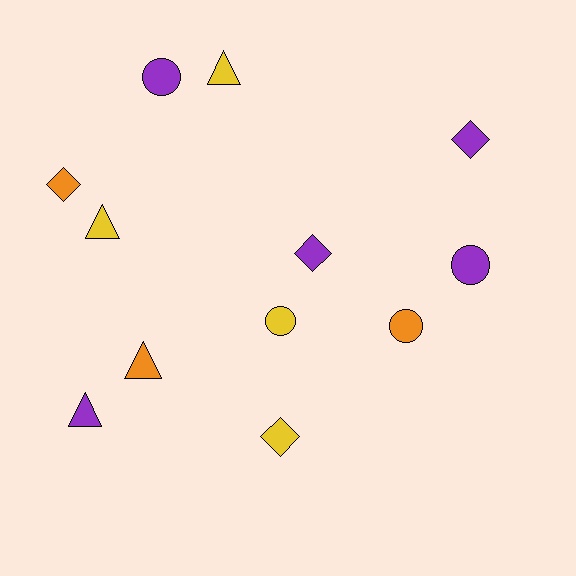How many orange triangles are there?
There is 1 orange triangle.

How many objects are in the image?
There are 12 objects.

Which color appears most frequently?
Purple, with 5 objects.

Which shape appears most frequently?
Diamond, with 4 objects.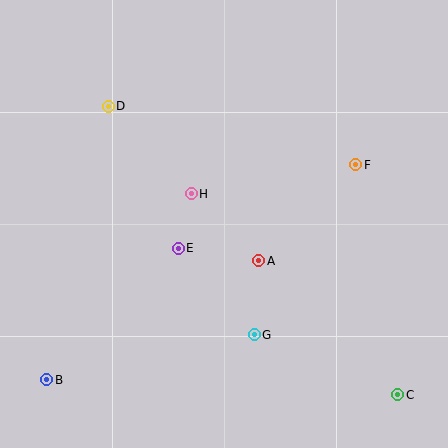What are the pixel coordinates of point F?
Point F is at (356, 165).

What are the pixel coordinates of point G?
Point G is at (254, 335).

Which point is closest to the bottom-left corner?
Point B is closest to the bottom-left corner.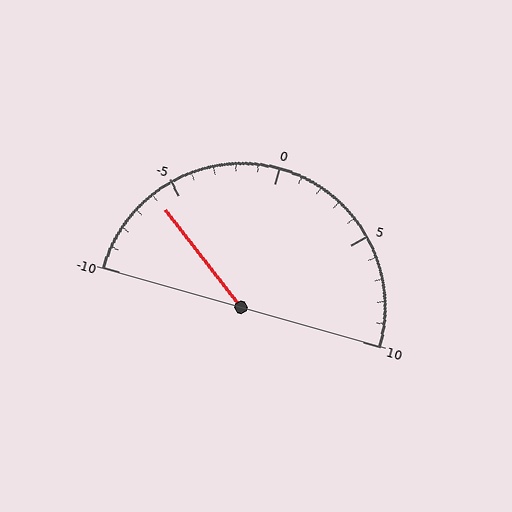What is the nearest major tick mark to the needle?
The nearest major tick mark is -5.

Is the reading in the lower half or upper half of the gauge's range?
The reading is in the lower half of the range (-10 to 10).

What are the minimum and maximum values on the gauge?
The gauge ranges from -10 to 10.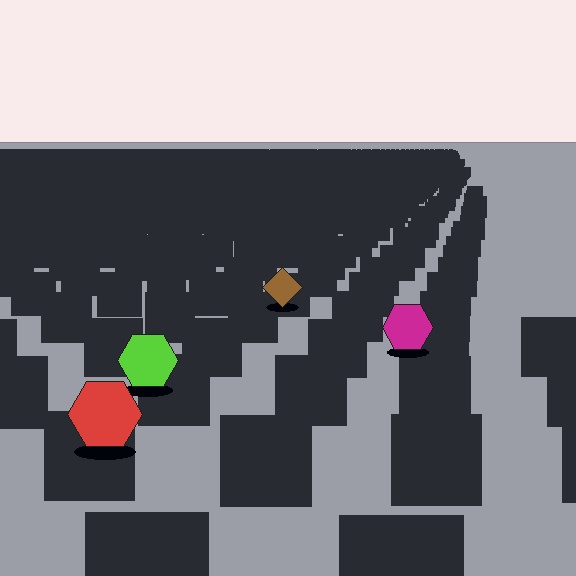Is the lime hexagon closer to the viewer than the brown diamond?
Yes. The lime hexagon is closer — you can tell from the texture gradient: the ground texture is coarser near it.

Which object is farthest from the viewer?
The brown diamond is farthest from the viewer. It appears smaller and the ground texture around it is denser.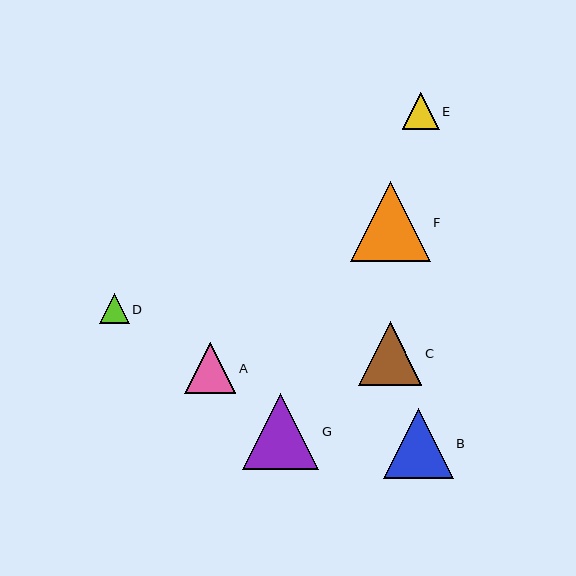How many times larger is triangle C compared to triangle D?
Triangle C is approximately 2.1 times the size of triangle D.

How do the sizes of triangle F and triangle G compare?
Triangle F and triangle G are approximately the same size.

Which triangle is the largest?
Triangle F is the largest with a size of approximately 80 pixels.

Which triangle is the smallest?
Triangle D is the smallest with a size of approximately 30 pixels.